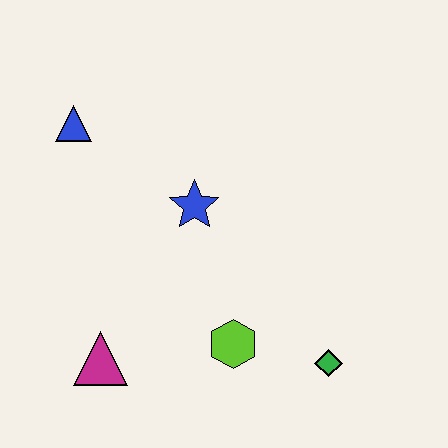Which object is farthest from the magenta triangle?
The blue triangle is farthest from the magenta triangle.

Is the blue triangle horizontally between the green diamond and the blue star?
No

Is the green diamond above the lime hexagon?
No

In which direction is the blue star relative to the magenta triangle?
The blue star is above the magenta triangle.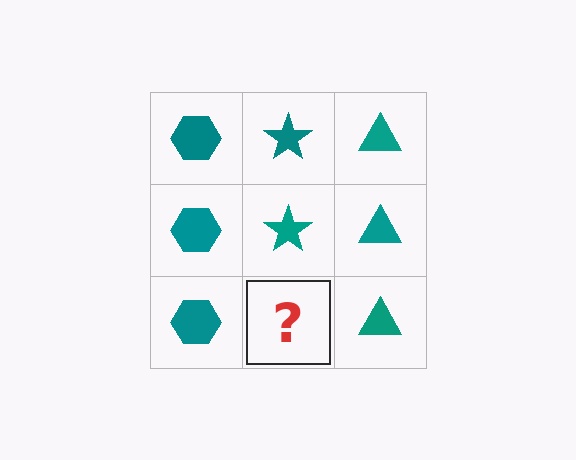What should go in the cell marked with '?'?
The missing cell should contain a teal star.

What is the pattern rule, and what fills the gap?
The rule is that each column has a consistent shape. The gap should be filled with a teal star.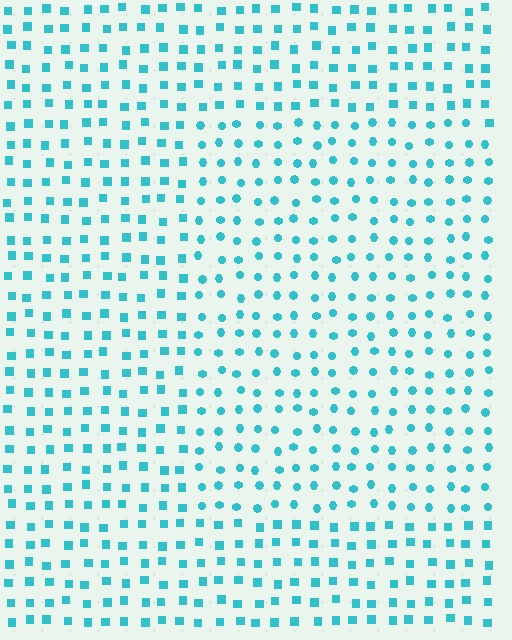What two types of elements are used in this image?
The image uses circles inside the rectangle region and squares outside it.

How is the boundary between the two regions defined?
The boundary is defined by a change in element shape: circles inside vs. squares outside. All elements share the same color and spacing.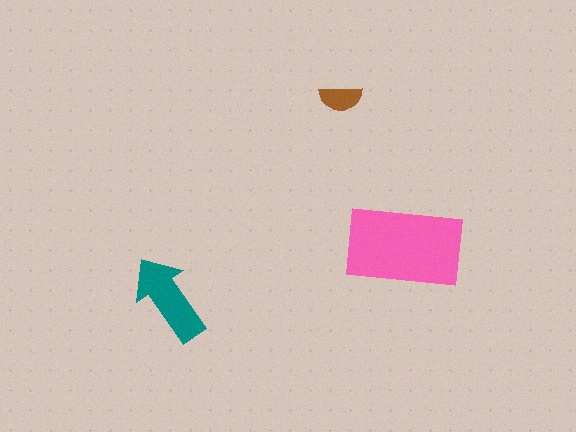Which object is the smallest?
The brown semicircle.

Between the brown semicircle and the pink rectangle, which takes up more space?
The pink rectangle.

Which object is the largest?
The pink rectangle.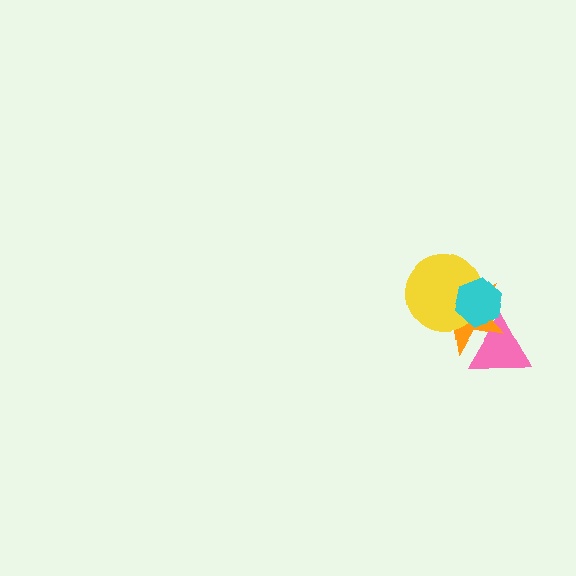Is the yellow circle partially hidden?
Yes, it is partially covered by another shape.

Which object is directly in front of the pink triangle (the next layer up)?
The orange star is directly in front of the pink triangle.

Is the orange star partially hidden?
Yes, it is partially covered by another shape.